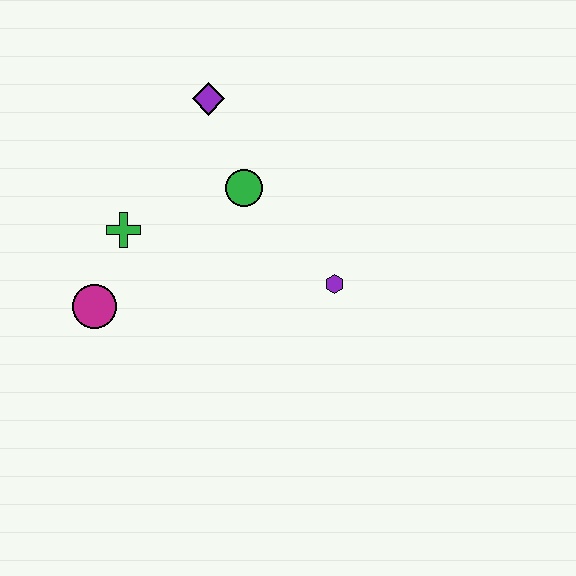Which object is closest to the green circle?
The purple diamond is closest to the green circle.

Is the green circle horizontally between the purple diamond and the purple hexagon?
Yes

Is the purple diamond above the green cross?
Yes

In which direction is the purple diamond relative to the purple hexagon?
The purple diamond is above the purple hexagon.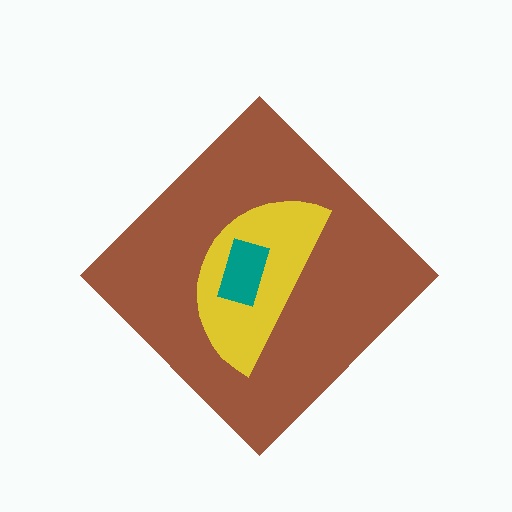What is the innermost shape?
The teal rectangle.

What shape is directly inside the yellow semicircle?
The teal rectangle.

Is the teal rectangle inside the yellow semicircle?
Yes.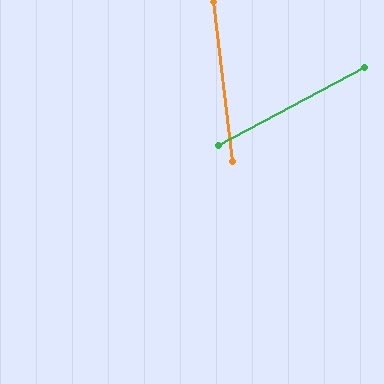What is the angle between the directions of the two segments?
Approximately 69 degrees.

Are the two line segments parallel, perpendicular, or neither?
Neither parallel nor perpendicular — they differ by about 69°.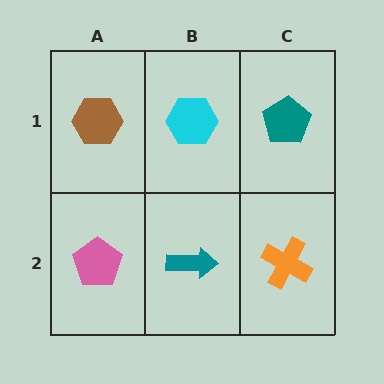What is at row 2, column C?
An orange cross.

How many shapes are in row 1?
3 shapes.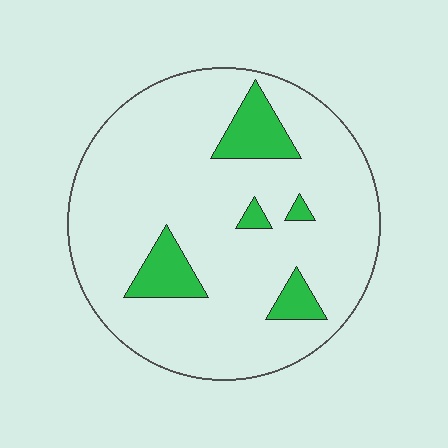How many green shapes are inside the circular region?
5.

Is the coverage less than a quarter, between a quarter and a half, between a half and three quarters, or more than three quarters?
Less than a quarter.